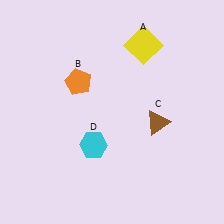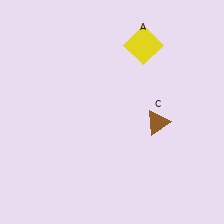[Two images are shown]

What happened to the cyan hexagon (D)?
The cyan hexagon (D) was removed in Image 2. It was in the bottom-left area of Image 1.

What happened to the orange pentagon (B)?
The orange pentagon (B) was removed in Image 2. It was in the top-left area of Image 1.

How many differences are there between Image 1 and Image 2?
There are 2 differences between the two images.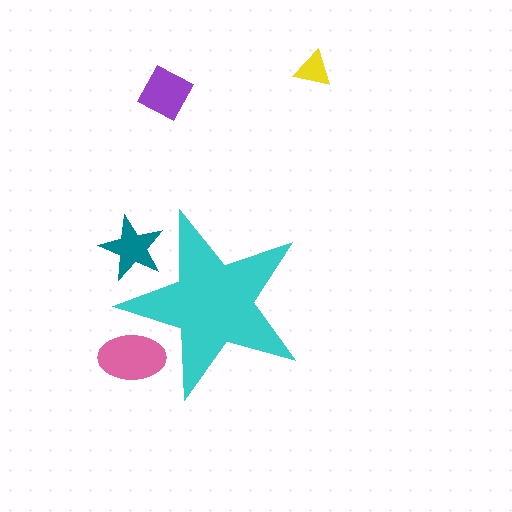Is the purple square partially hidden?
No, the purple square is fully visible.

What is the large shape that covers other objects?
A cyan star.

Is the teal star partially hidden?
Yes, the teal star is partially hidden behind the cyan star.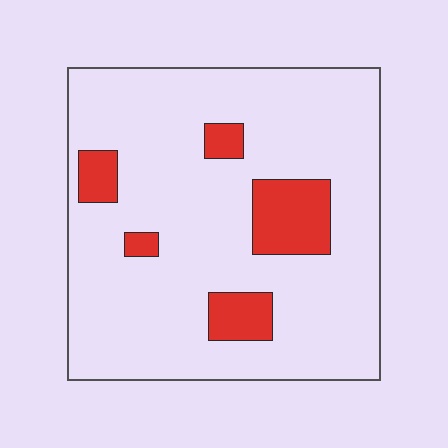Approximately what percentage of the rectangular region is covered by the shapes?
Approximately 15%.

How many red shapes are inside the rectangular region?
5.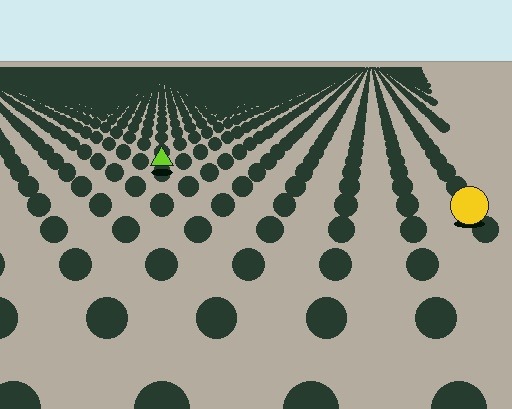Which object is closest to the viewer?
The yellow circle is closest. The texture marks near it are larger and more spread out.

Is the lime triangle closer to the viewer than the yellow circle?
No. The yellow circle is closer — you can tell from the texture gradient: the ground texture is coarser near it.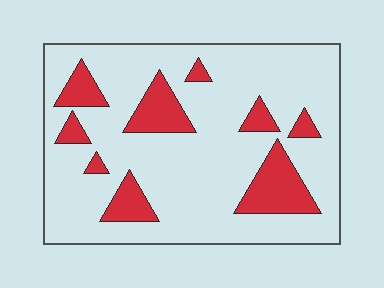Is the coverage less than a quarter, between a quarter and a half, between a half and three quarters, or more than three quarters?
Less than a quarter.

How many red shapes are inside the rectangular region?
9.